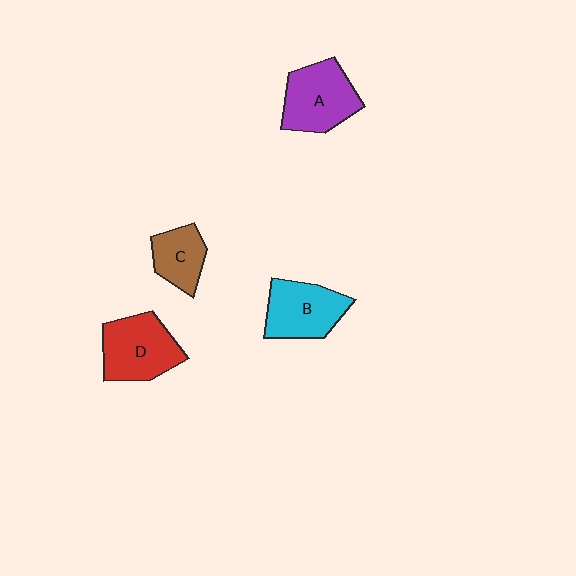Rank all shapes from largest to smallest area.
From largest to smallest: D (red), A (purple), B (cyan), C (brown).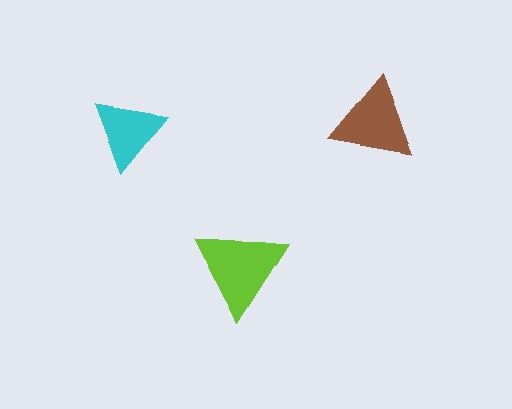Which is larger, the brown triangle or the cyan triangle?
The brown one.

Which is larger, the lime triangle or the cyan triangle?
The lime one.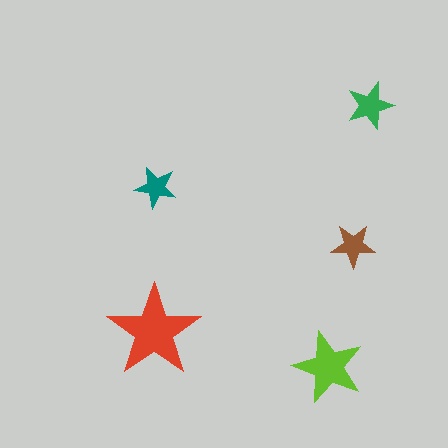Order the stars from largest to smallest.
the red one, the lime one, the green one, the brown one, the teal one.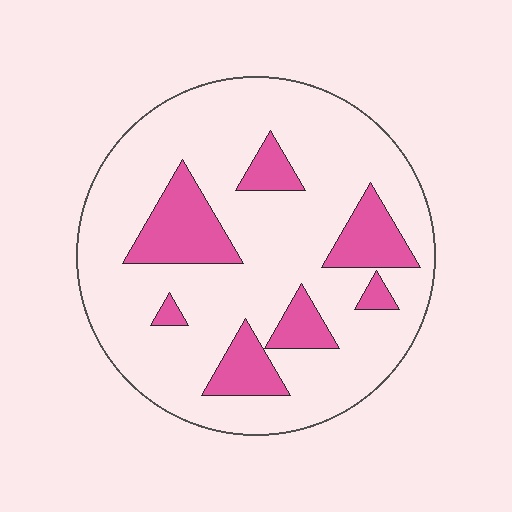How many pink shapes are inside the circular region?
7.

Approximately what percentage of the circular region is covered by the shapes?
Approximately 20%.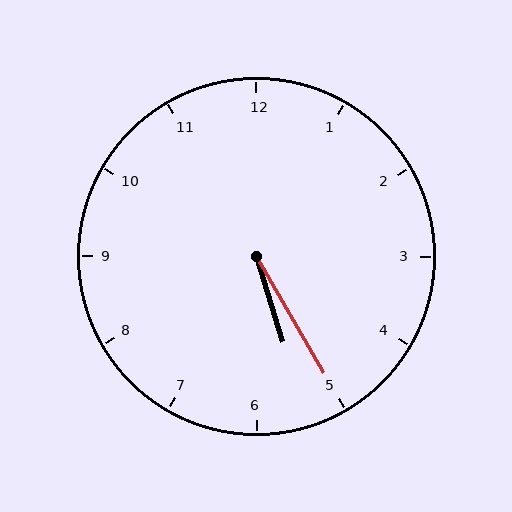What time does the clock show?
5:25.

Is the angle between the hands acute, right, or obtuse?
It is acute.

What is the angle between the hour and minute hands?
Approximately 12 degrees.